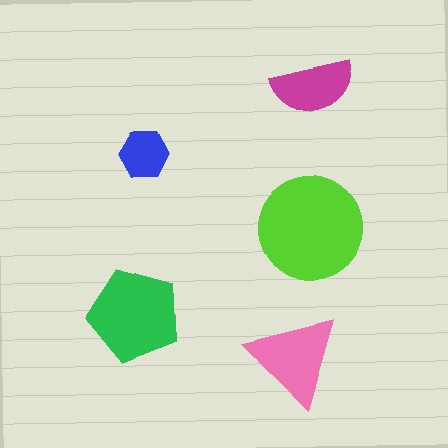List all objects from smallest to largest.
The blue hexagon, the magenta semicircle, the pink triangle, the green pentagon, the lime circle.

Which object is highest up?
The magenta semicircle is topmost.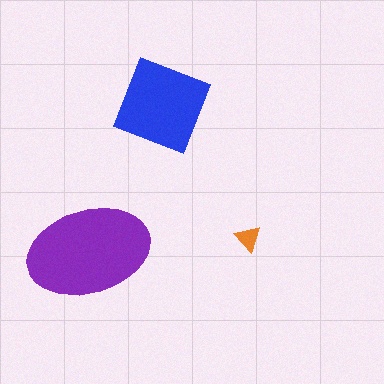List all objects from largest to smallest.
The purple ellipse, the blue diamond, the orange triangle.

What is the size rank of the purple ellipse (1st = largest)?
1st.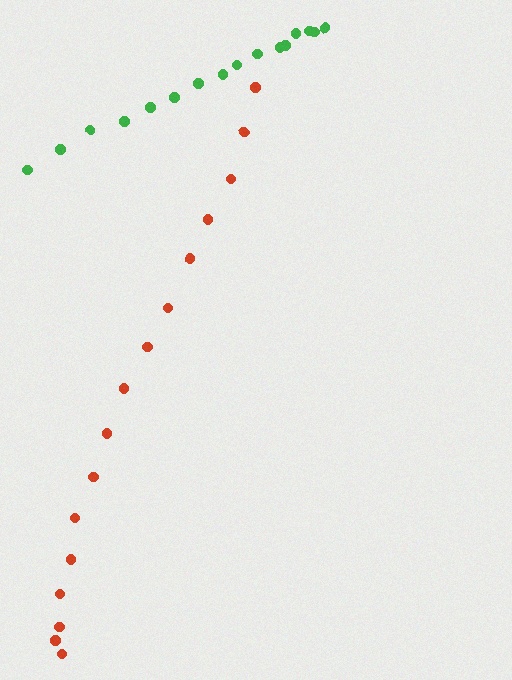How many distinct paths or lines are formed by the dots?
There are 2 distinct paths.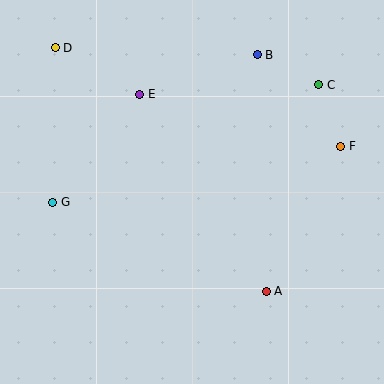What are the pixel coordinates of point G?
Point G is at (53, 202).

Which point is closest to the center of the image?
Point E at (140, 94) is closest to the center.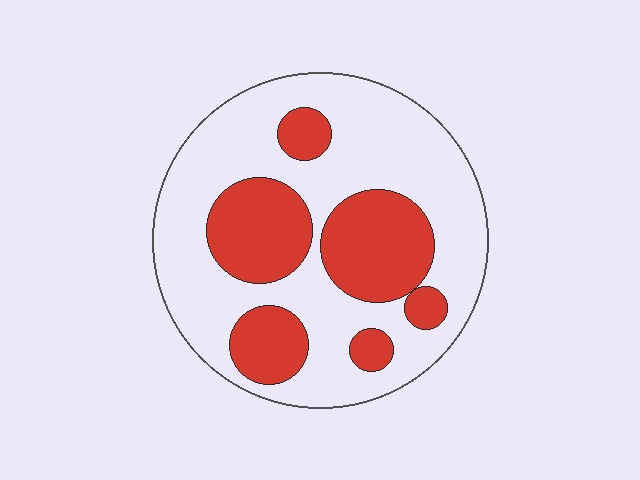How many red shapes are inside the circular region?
6.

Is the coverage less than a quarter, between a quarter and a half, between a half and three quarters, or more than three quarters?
Between a quarter and a half.